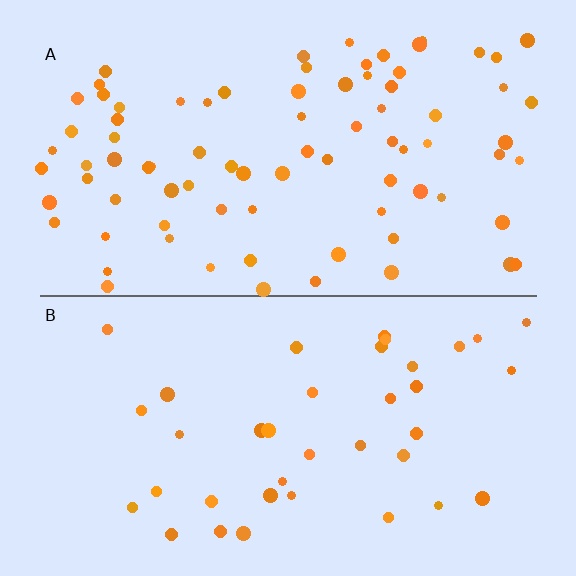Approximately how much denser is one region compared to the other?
Approximately 2.1× — region A over region B.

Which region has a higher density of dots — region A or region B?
A (the top).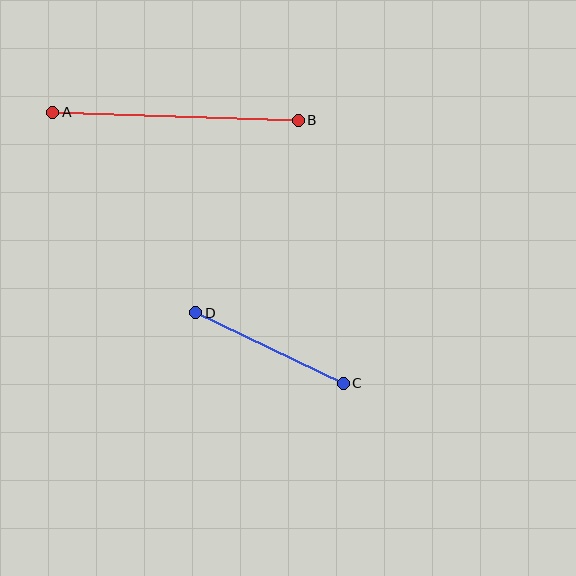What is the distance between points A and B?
The distance is approximately 245 pixels.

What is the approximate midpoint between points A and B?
The midpoint is at approximately (175, 116) pixels.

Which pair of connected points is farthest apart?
Points A and B are farthest apart.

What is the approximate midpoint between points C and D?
The midpoint is at approximately (269, 348) pixels.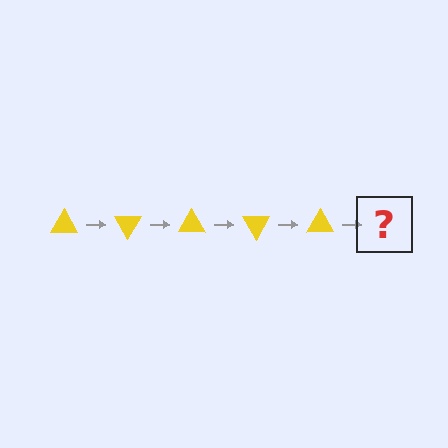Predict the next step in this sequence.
The next step is a yellow triangle rotated 300 degrees.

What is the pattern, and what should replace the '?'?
The pattern is that the triangle rotates 60 degrees each step. The '?' should be a yellow triangle rotated 300 degrees.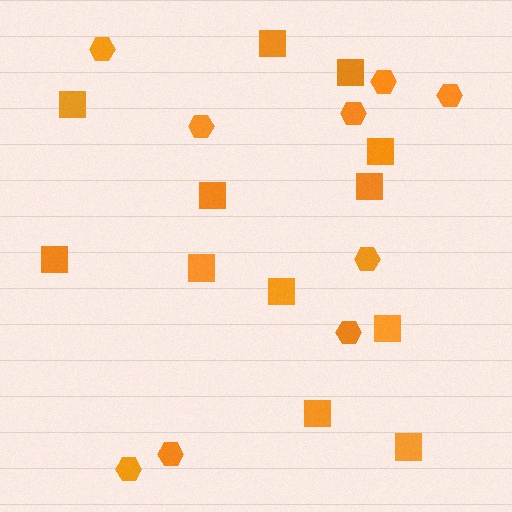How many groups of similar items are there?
There are 2 groups: one group of hexagons (9) and one group of squares (12).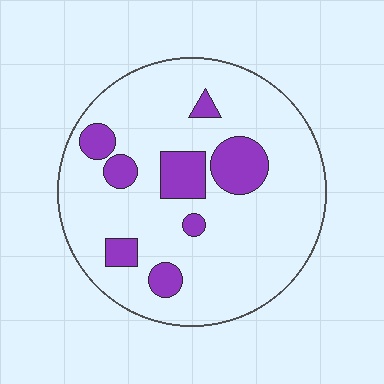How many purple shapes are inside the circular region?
8.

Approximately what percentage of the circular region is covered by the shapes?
Approximately 15%.